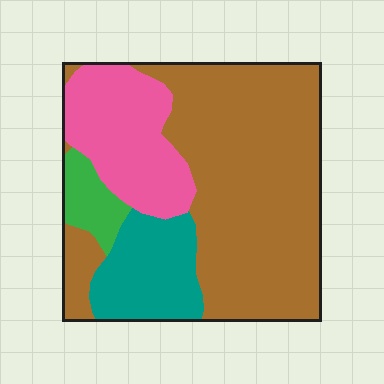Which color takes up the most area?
Brown, at roughly 60%.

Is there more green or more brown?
Brown.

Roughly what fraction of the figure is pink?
Pink takes up about one fifth (1/5) of the figure.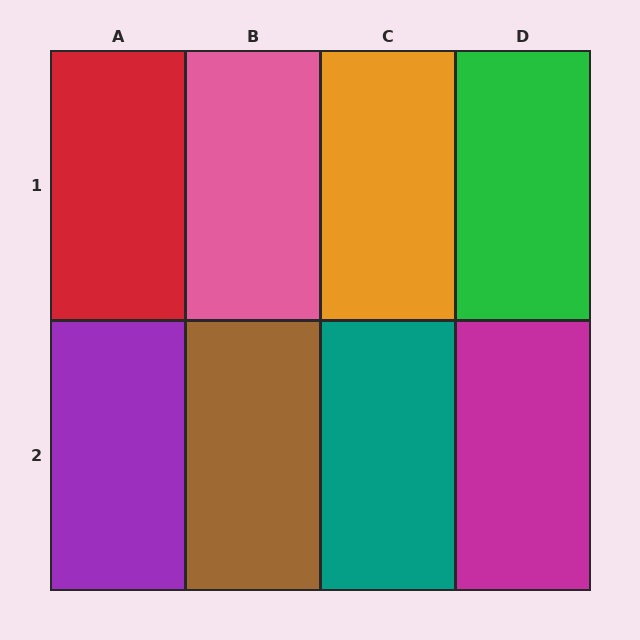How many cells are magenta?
1 cell is magenta.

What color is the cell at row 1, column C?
Orange.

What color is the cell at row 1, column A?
Red.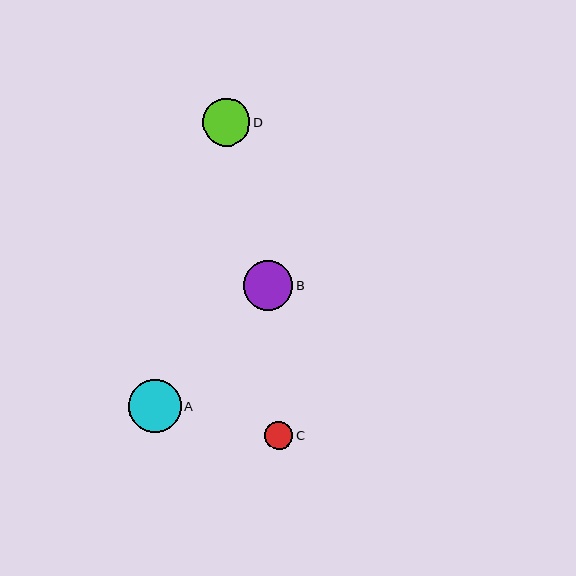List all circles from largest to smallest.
From largest to smallest: A, B, D, C.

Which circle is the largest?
Circle A is the largest with a size of approximately 53 pixels.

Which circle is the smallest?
Circle C is the smallest with a size of approximately 28 pixels.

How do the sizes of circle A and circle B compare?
Circle A and circle B are approximately the same size.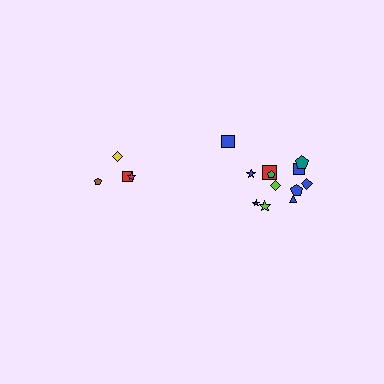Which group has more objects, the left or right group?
The right group.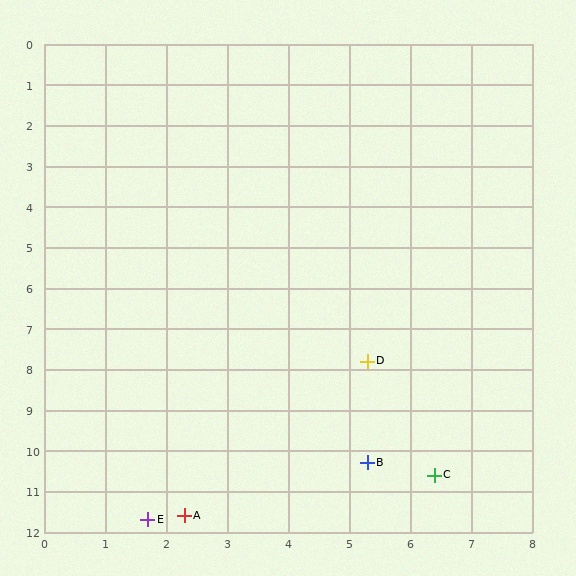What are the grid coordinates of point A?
Point A is at approximately (2.3, 11.6).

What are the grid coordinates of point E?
Point E is at approximately (1.7, 11.7).